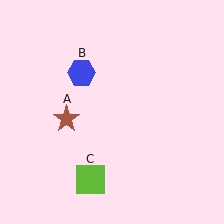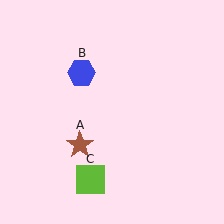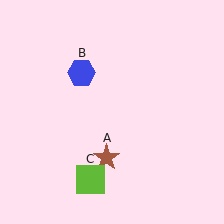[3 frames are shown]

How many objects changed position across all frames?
1 object changed position: brown star (object A).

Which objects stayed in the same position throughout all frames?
Blue hexagon (object B) and lime square (object C) remained stationary.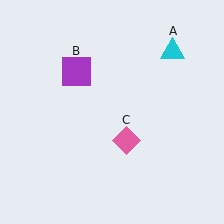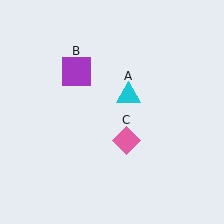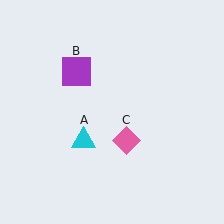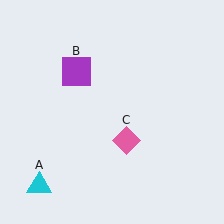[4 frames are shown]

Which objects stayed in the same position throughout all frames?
Purple square (object B) and pink diamond (object C) remained stationary.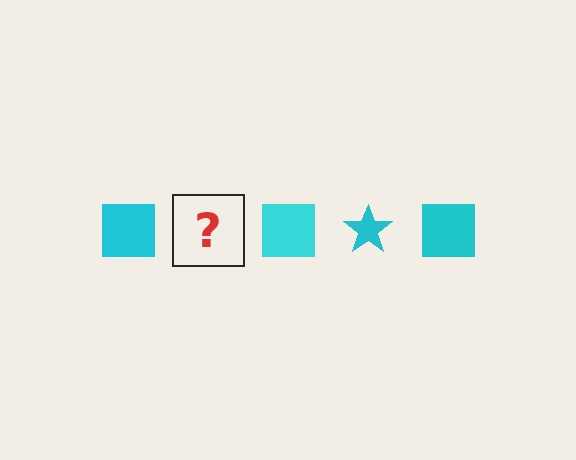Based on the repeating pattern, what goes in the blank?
The blank should be a cyan star.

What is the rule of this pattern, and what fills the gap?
The rule is that the pattern cycles through square, star shapes in cyan. The gap should be filled with a cyan star.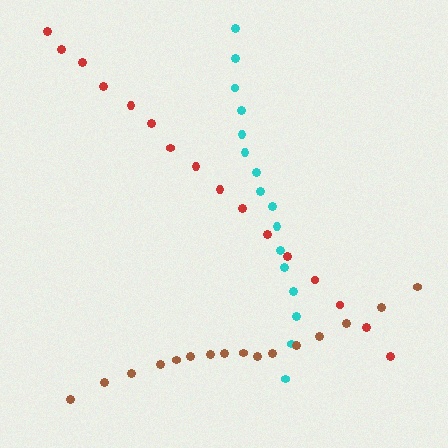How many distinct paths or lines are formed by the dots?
There are 3 distinct paths.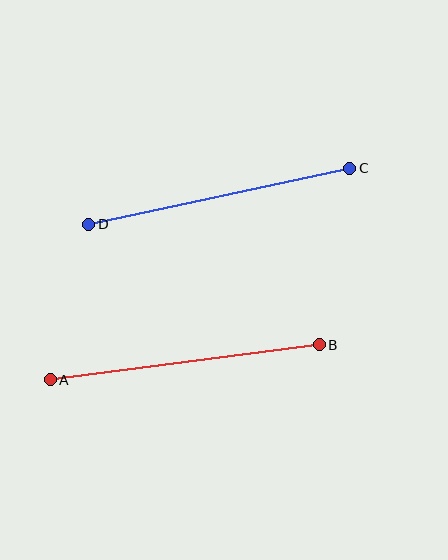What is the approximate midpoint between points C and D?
The midpoint is at approximately (219, 196) pixels.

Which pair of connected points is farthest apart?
Points A and B are farthest apart.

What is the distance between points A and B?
The distance is approximately 271 pixels.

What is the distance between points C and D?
The distance is approximately 267 pixels.